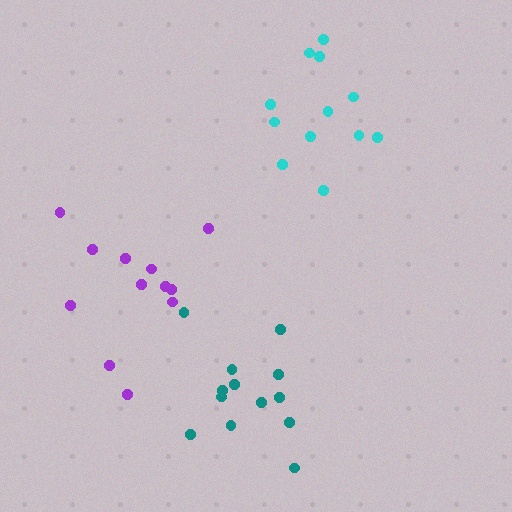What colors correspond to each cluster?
The clusters are colored: purple, cyan, teal.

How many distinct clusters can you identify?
There are 3 distinct clusters.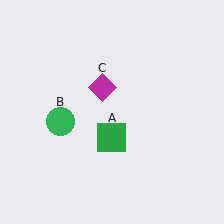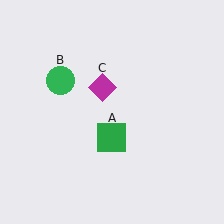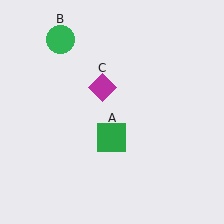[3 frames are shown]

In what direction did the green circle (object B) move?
The green circle (object B) moved up.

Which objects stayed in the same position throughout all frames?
Green square (object A) and magenta diamond (object C) remained stationary.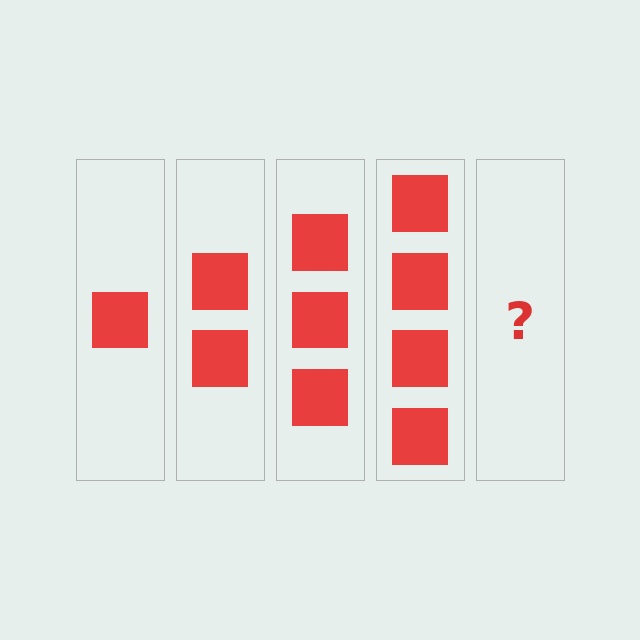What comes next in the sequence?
The next element should be 5 squares.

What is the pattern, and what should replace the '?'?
The pattern is that each step adds one more square. The '?' should be 5 squares.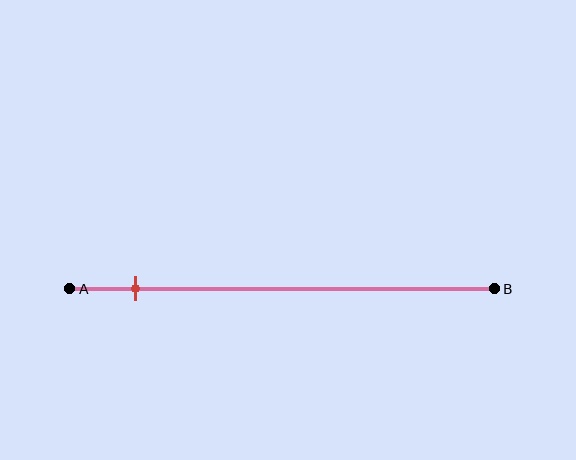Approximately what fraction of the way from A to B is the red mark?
The red mark is approximately 15% of the way from A to B.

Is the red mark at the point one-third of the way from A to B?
No, the mark is at about 15% from A, not at the 33% one-third point.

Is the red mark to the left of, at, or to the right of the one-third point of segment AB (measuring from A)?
The red mark is to the left of the one-third point of segment AB.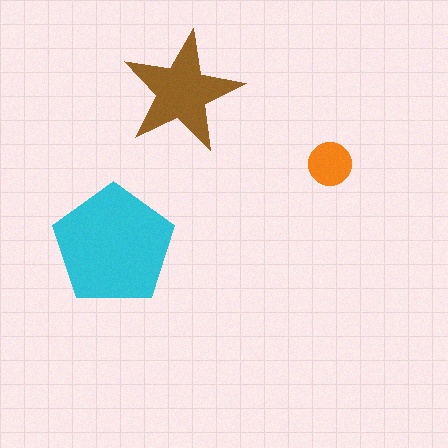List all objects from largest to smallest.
The cyan pentagon, the brown star, the orange circle.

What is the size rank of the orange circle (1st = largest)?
3rd.